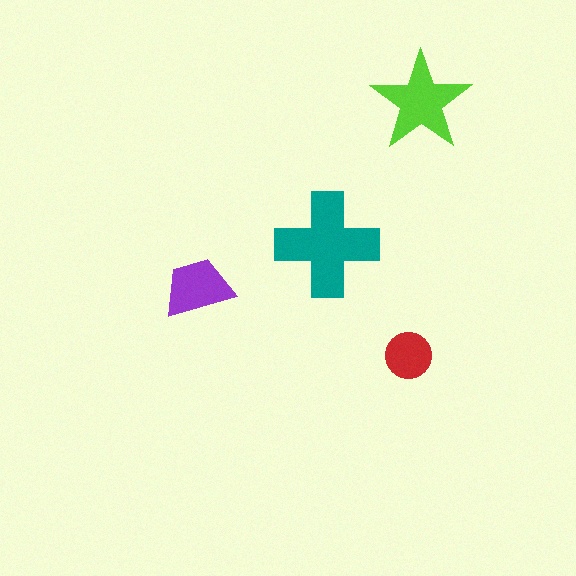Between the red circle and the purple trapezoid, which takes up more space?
The purple trapezoid.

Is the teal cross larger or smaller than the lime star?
Larger.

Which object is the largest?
The teal cross.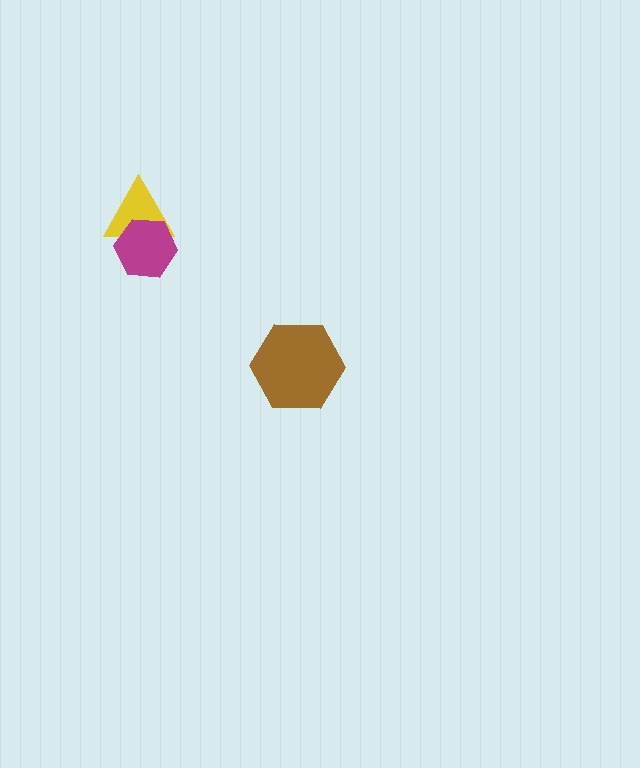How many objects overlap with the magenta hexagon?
1 object overlaps with the magenta hexagon.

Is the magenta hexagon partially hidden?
No, no other shape covers it.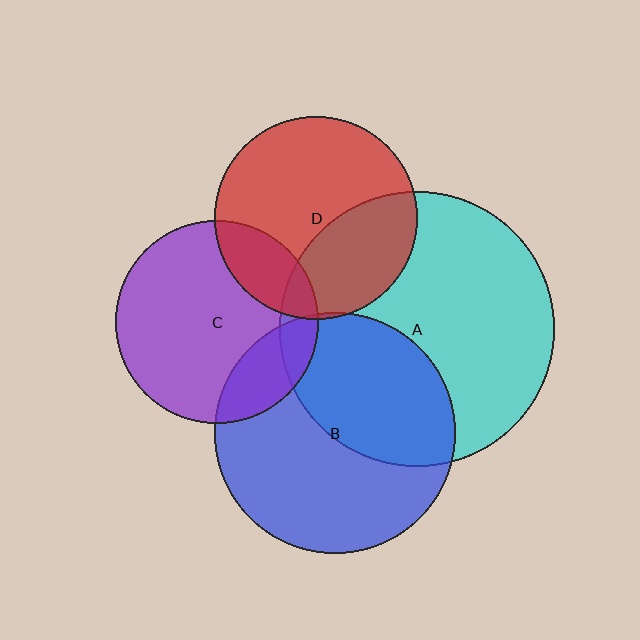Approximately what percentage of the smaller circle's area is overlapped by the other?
Approximately 5%.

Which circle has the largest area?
Circle A (cyan).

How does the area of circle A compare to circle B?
Approximately 1.3 times.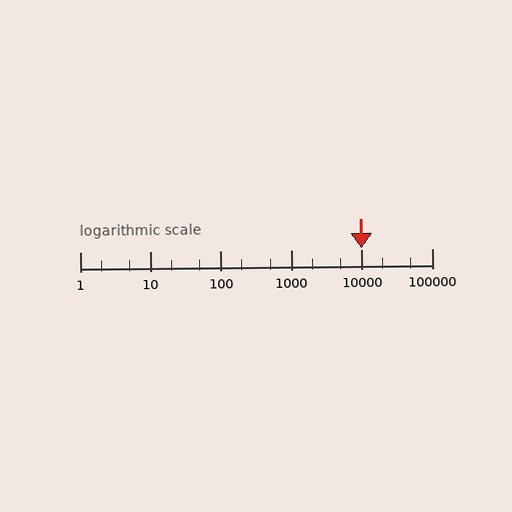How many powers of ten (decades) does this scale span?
The scale spans 5 decades, from 1 to 100000.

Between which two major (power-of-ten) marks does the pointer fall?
The pointer is between 10000 and 100000.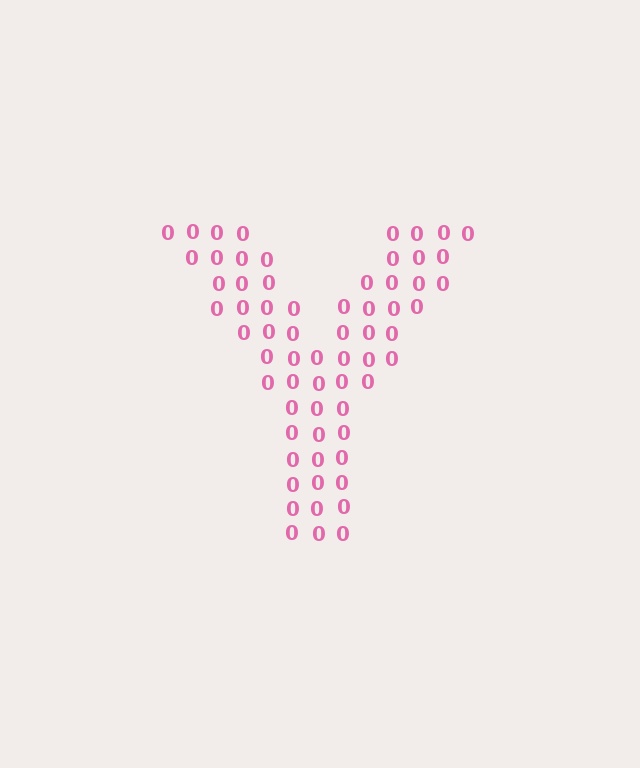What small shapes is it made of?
It is made of small digit 0's.